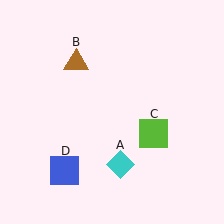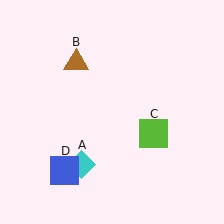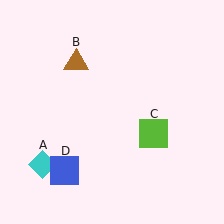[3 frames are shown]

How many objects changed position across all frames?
1 object changed position: cyan diamond (object A).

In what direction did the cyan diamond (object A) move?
The cyan diamond (object A) moved left.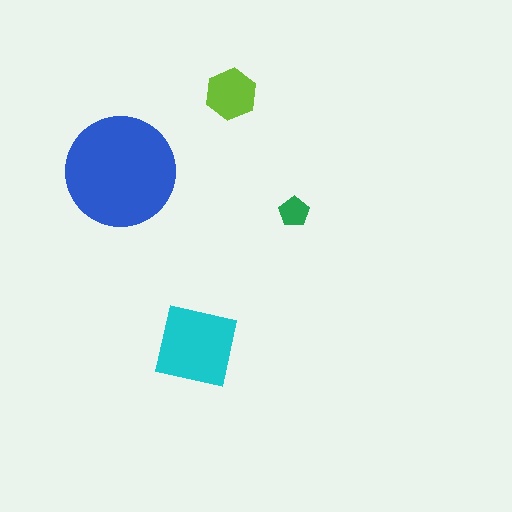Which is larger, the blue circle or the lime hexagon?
The blue circle.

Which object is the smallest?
The green pentagon.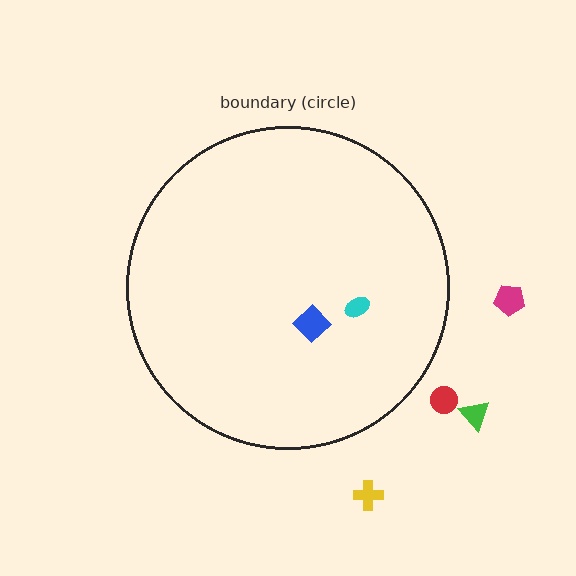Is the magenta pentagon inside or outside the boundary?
Outside.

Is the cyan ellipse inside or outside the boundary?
Inside.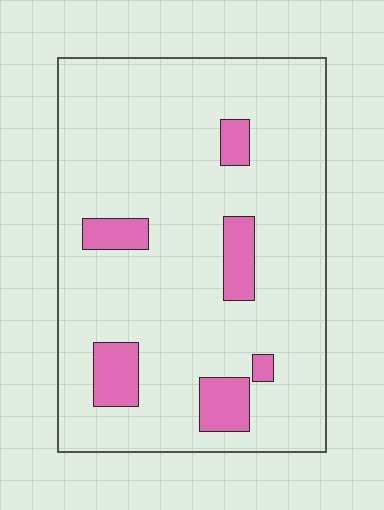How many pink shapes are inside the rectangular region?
6.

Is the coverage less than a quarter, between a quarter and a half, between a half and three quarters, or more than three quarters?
Less than a quarter.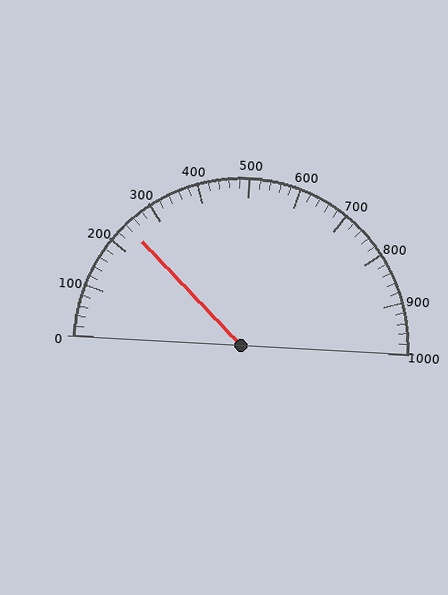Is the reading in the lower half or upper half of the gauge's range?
The reading is in the lower half of the range (0 to 1000).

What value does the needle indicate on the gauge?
The needle indicates approximately 240.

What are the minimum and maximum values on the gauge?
The gauge ranges from 0 to 1000.